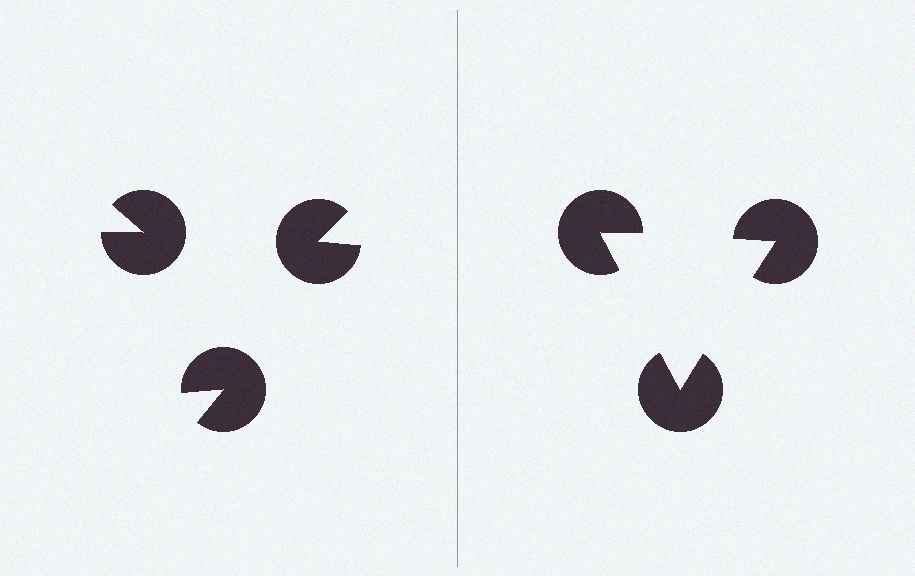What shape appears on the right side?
An illusory triangle.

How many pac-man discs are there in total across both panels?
6 — 3 on each side.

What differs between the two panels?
The pac-man discs are positioned identically on both sides; only the wedge orientations differ. On the right they align to a triangle; on the left they are misaligned.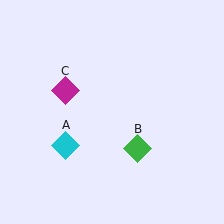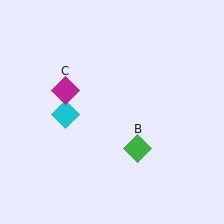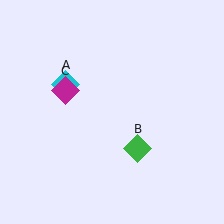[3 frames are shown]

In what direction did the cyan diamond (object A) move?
The cyan diamond (object A) moved up.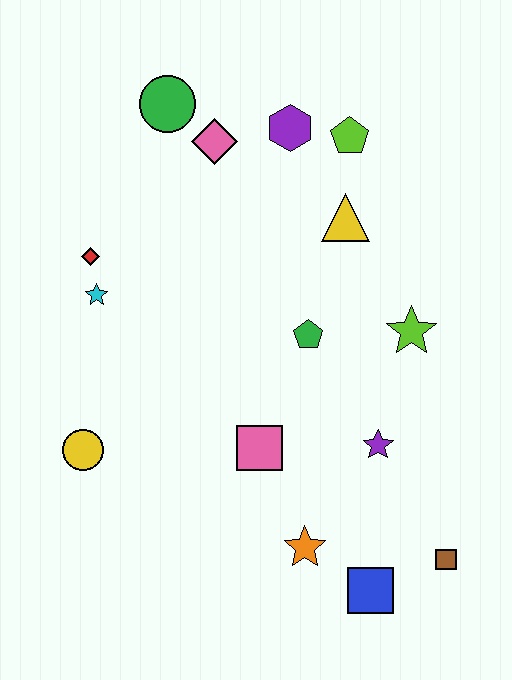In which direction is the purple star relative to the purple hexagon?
The purple star is below the purple hexagon.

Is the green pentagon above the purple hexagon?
No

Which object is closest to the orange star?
The blue square is closest to the orange star.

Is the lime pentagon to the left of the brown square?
Yes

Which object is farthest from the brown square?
The green circle is farthest from the brown square.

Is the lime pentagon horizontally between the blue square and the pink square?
Yes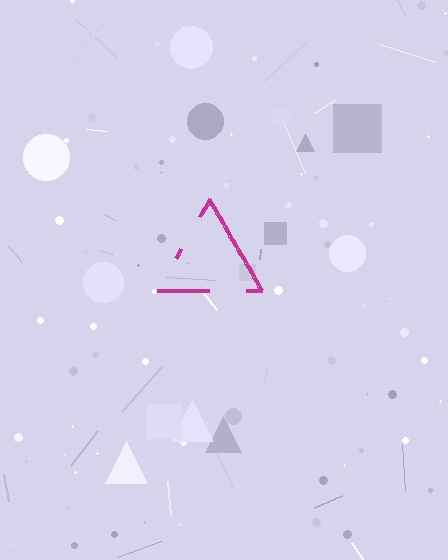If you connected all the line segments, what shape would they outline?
They would outline a triangle.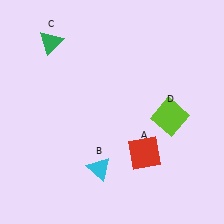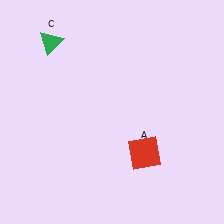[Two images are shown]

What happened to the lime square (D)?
The lime square (D) was removed in Image 2. It was in the bottom-right area of Image 1.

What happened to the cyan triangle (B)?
The cyan triangle (B) was removed in Image 2. It was in the bottom-left area of Image 1.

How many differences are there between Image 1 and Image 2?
There are 2 differences between the two images.